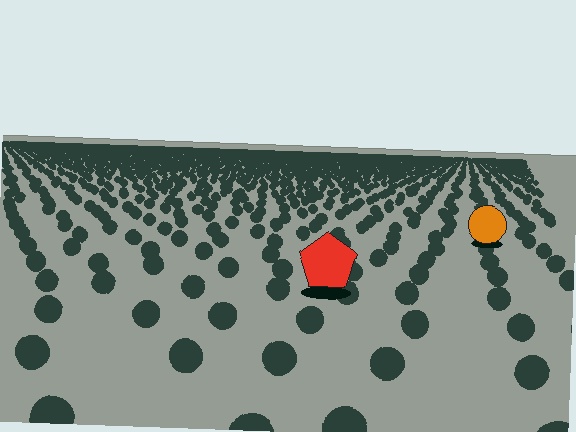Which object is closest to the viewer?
The red pentagon is closest. The texture marks near it are larger and more spread out.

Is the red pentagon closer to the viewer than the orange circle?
Yes. The red pentagon is closer — you can tell from the texture gradient: the ground texture is coarser near it.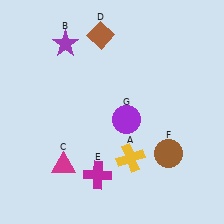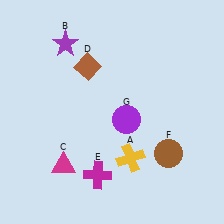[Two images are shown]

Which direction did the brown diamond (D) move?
The brown diamond (D) moved down.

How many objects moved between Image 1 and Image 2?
1 object moved between the two images.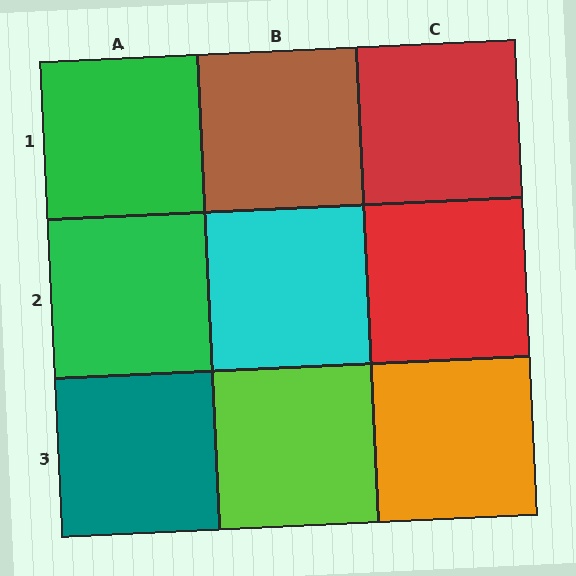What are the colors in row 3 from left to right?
Teal, lime, orange.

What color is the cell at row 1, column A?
Green.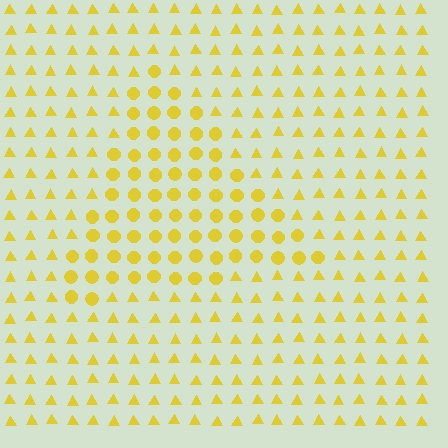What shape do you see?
I see a triangle.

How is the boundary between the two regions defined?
The boundary is defined by a change in element shape: circles inside vs. triangles outside. All elements share the same color and spacing.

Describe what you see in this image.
The image is filled with small yellow elements arranged in a uniform grid. A triangle-shaped region contains circles, while the surrounding area contains triangles. The boundary is defined purely by the change in element shape.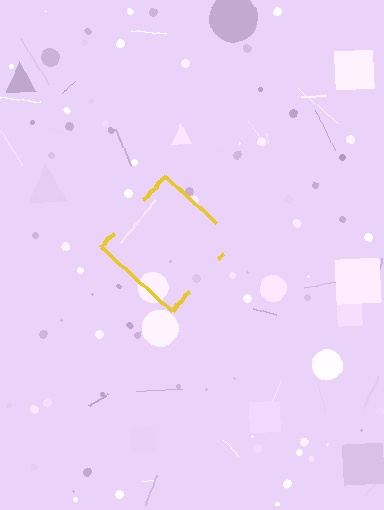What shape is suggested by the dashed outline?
The dashed outline suggests a diamond.